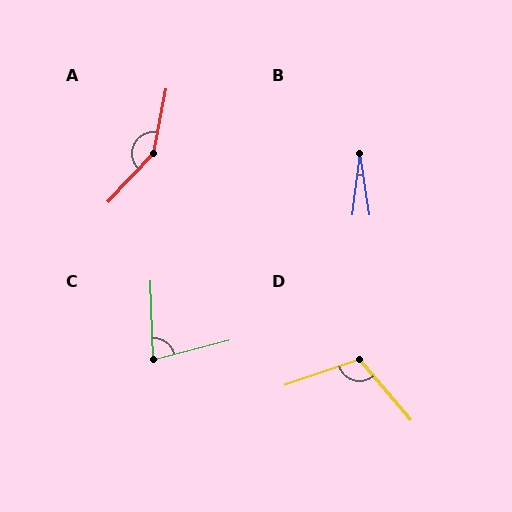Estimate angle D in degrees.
Approximately 112 degrees.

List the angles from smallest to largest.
B (16°), C (77°), D (112°), A (148°).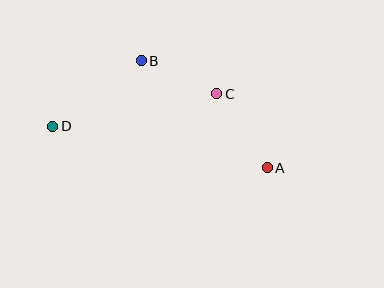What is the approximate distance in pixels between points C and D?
The distance between C and D is approximately 167 pixels.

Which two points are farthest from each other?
Points A and D are farthest from each other.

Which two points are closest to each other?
Points B and C are closest to each other.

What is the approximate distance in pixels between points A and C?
The distance between A and C is approximately 90 pixels.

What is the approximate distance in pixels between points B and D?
The distance between B and D is approximately 110 pixels.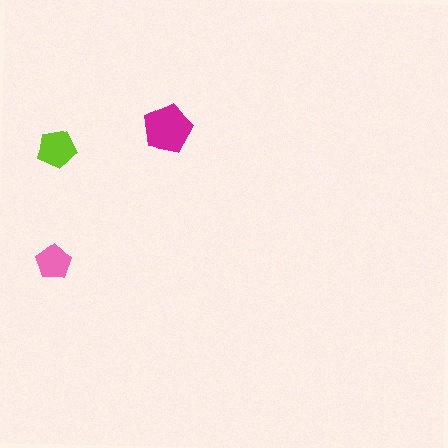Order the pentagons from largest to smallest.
the magenta one, the lime one, the pink one.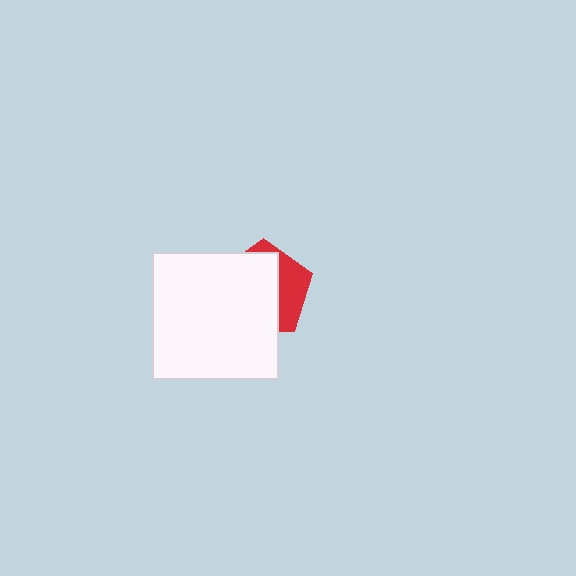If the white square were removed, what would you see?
You would see the complete red pentagon.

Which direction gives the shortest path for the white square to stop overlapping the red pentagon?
Moving toward the lower-left gives the shortest separation.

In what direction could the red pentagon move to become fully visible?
The red pentagon could move toward the upper-right. That would shift it out from behind the white square entirely.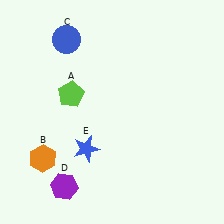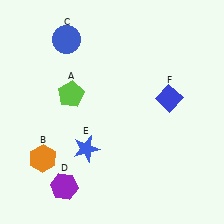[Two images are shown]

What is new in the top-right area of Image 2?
A blue diamond (F) was added in the top-right area of Image 2.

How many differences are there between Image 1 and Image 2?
There is 1 difference between the two images.